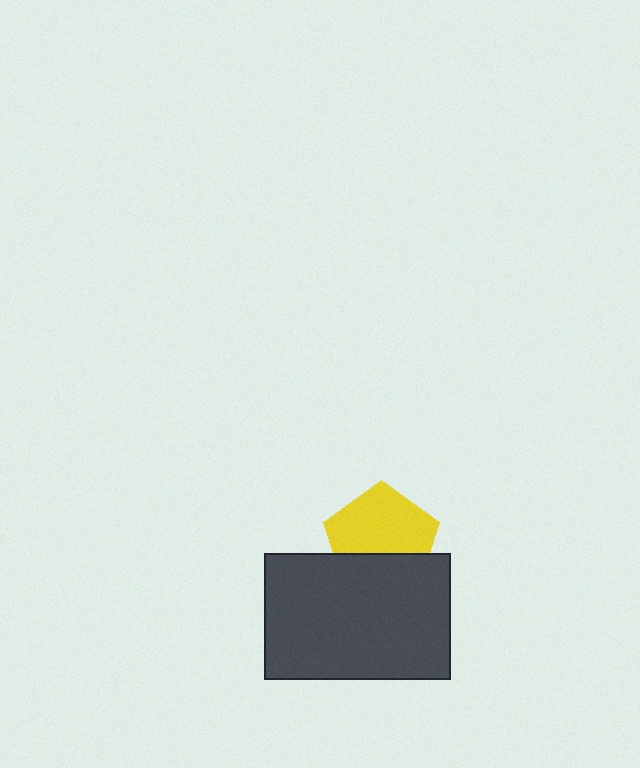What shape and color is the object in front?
The object in front is a dark gray rectangle.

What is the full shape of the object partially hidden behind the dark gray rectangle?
The partially hidden object is a yellow pentagon.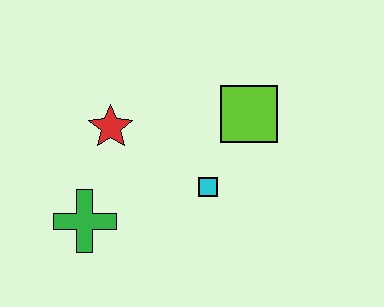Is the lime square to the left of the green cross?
No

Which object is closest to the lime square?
The cyan square is closest to the lime square.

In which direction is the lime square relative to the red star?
The lime square is to the right of the red star.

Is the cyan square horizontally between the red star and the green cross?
No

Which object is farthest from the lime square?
The green cross is farthest from the lime square.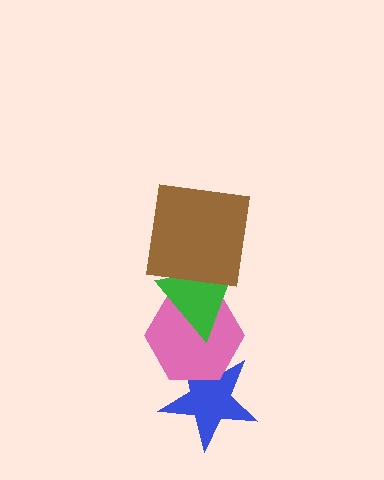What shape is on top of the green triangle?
The brown square is on top of the green triangle.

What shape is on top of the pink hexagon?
The green triangle is on top of the pink hexagon.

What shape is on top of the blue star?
The pink hexagon is on top of the blue star.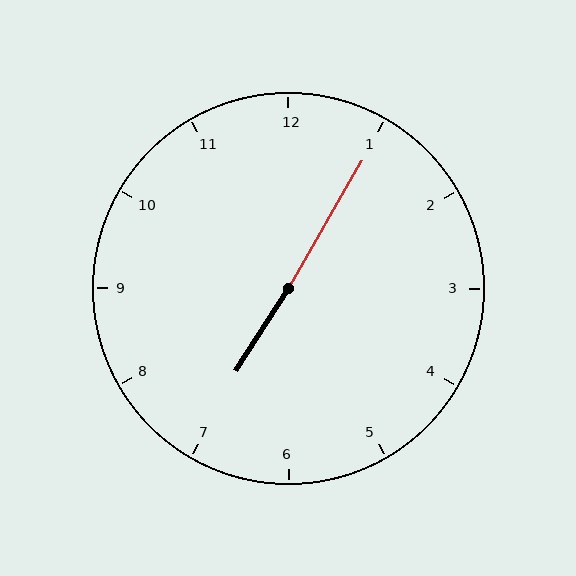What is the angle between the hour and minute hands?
Approximately 178 degrees.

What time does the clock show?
7:05.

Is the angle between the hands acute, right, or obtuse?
It is obtuse.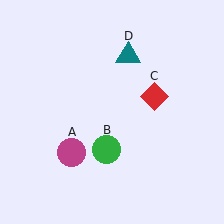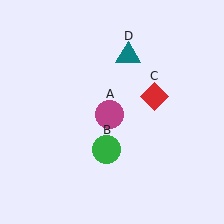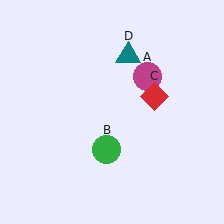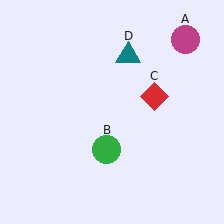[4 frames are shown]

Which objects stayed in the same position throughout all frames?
Green circle (object B) and red diamond (object C) and teal triangle (object D) remained stationary.